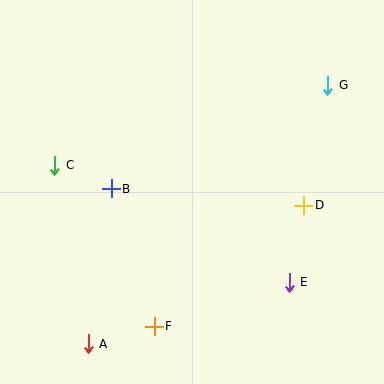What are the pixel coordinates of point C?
Point C is at (55, 165).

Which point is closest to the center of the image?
Point B at (111, 189) is closest to the center.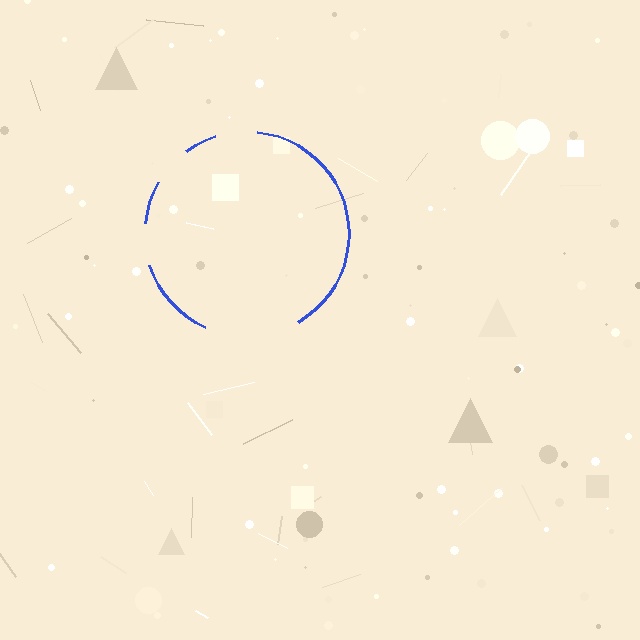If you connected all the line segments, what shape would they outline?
They would outline a circle.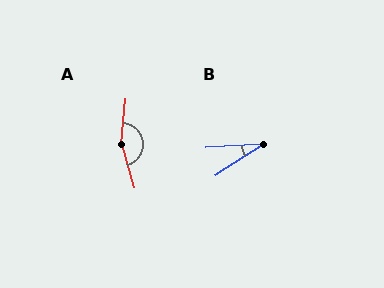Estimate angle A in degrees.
Approximately 159 degrees.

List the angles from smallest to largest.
B (29°), A (159°).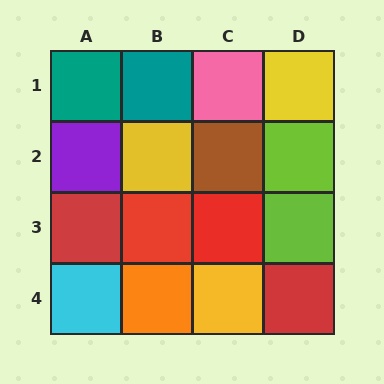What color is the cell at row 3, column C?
Red.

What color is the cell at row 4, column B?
Orange.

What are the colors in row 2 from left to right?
Purple, yellow, brown, lime.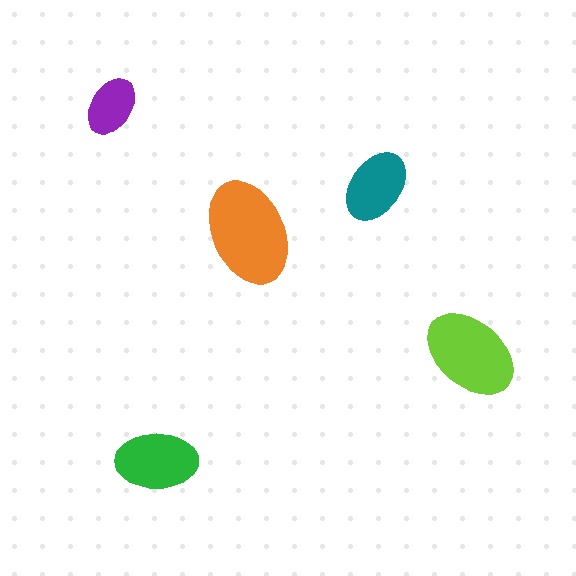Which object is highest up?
The purple ellipse is topmost.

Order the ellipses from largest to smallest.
the orange one, the lime one, the green one, the teal one, the purple one.